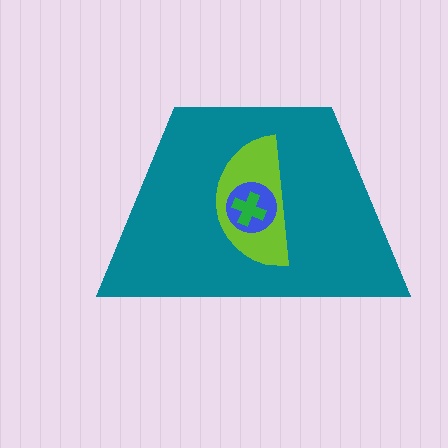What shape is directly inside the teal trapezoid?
The lime semicircle.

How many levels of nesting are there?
4.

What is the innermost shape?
The green cross.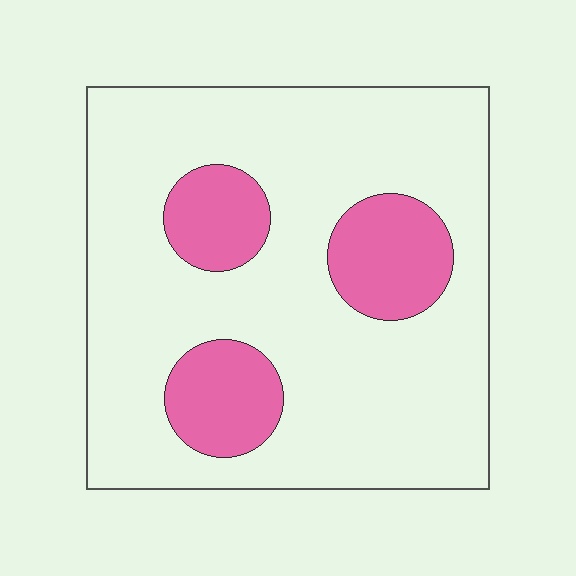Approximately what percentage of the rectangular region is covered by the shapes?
Approximately 20%.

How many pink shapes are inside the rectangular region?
3.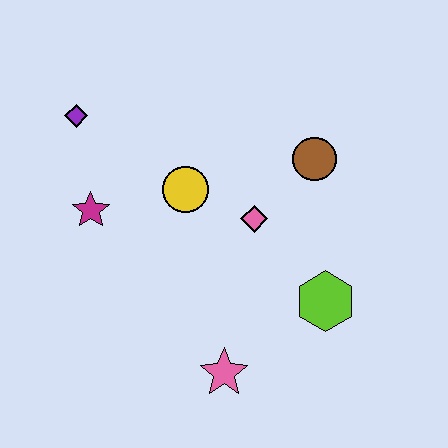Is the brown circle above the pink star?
Yes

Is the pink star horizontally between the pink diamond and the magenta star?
Yes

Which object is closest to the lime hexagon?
The pink diamond is closest to the lime hexagon.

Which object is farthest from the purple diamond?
The lime hexagon is farthest from the purple diamond.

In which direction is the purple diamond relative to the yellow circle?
The purple diamond is to the left of the yellow circle.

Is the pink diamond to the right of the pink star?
Yes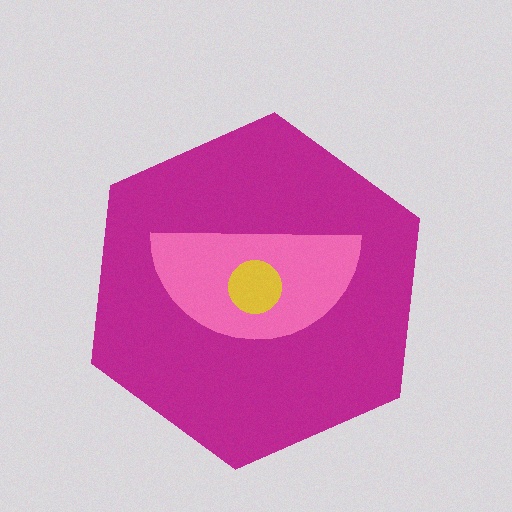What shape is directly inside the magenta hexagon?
The pink semicircle.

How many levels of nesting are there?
3.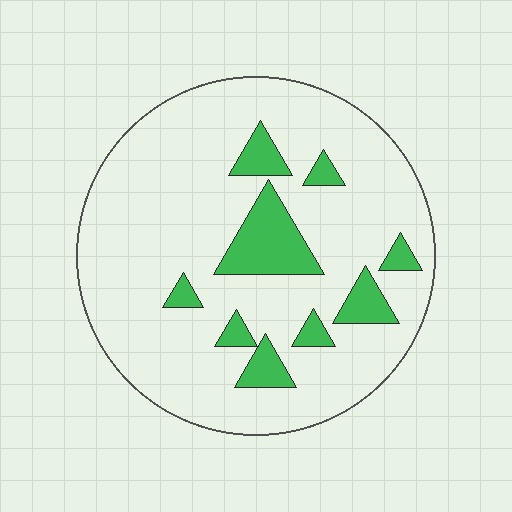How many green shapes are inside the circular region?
9.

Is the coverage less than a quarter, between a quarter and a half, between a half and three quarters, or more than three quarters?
Less than a quarter.